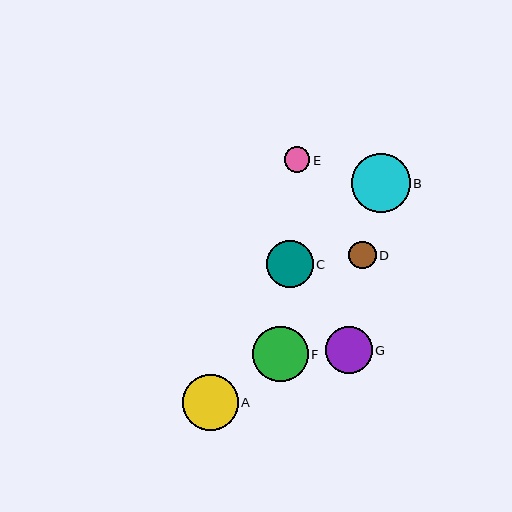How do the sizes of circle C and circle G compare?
Circle C and circle G are approximately the same size.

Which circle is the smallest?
Circle E is the smallest with a size of approximately 25 pixels.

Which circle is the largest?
Circle B is the largest with a size of approximately 59 pixels.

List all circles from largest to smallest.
From largest to smallest: B, A, F, C, G, D, E.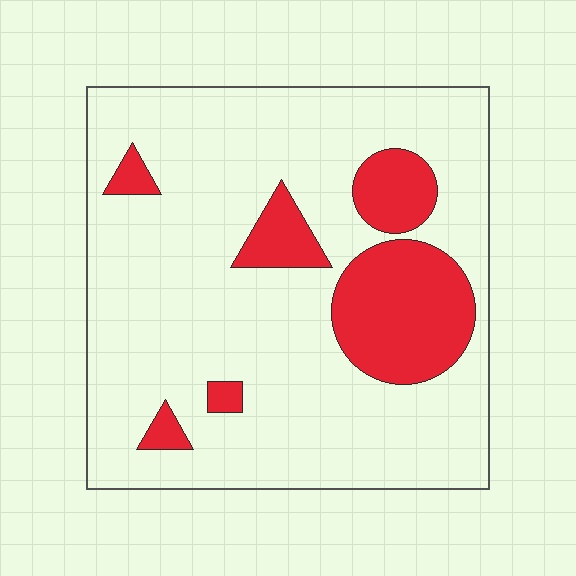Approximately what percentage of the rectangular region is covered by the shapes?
Approximately 20%.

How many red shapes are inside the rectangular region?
6.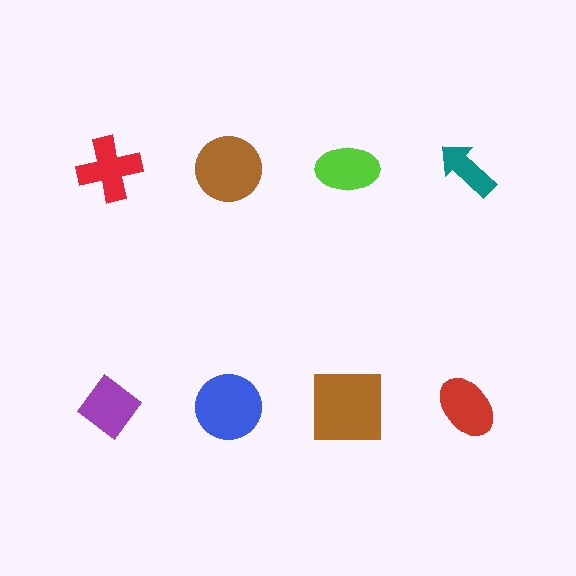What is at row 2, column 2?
A blue circle.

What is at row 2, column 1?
A purple diamond.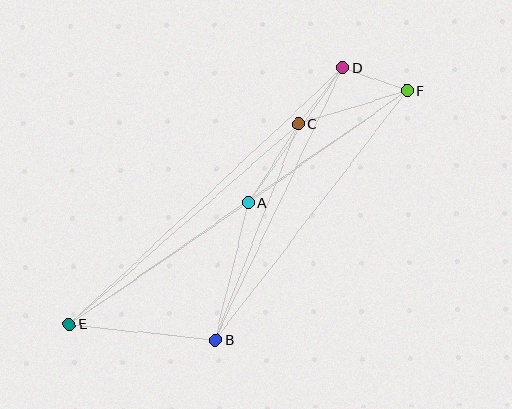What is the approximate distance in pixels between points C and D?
The distance between C and D is approximately 72 pixels.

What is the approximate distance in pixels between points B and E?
The distance between B and E is approximately 147 pixels.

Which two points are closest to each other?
Points D and F are closest to each other.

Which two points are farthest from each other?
Points E and F are farthest from each other.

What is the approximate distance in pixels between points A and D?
The distance between A and D is approximately 165 pixels.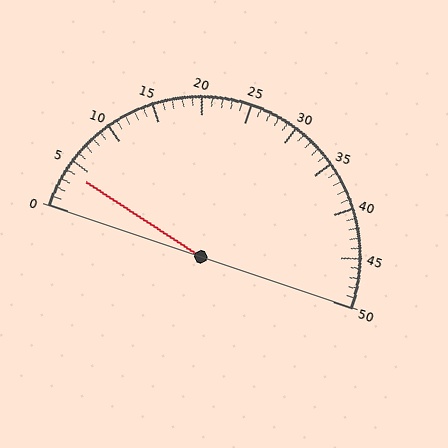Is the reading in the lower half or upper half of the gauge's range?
The reading is in the lower half of the range (0 to 50).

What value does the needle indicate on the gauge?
The needle indicates approximately 4.